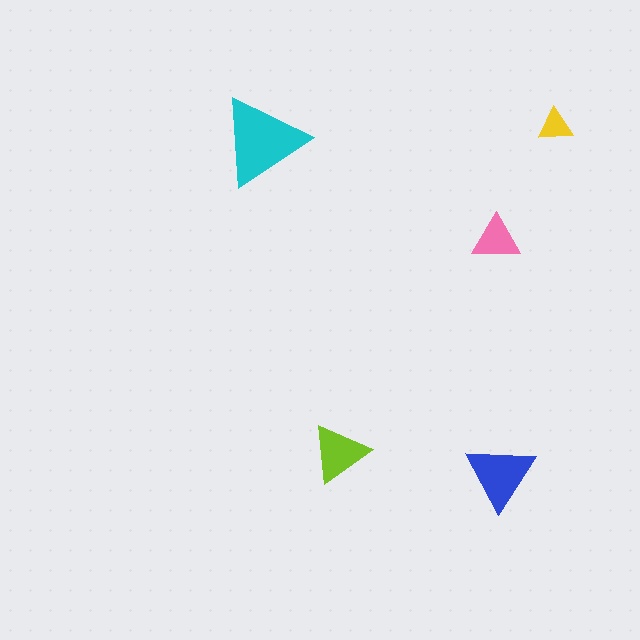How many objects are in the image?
There are 5 objects in the image.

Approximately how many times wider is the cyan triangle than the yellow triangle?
About 2.5 times wider.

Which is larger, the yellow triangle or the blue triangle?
The blue one.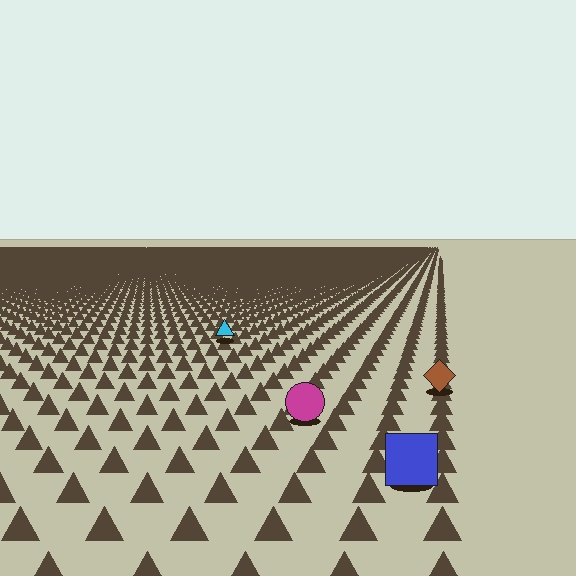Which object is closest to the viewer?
The blue square is closest. The texture marks near it are larger and more spread out.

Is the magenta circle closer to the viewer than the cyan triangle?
Yes. The magenta circle is closer — you can tell from the texture gradient: the ground texture is coarser near it.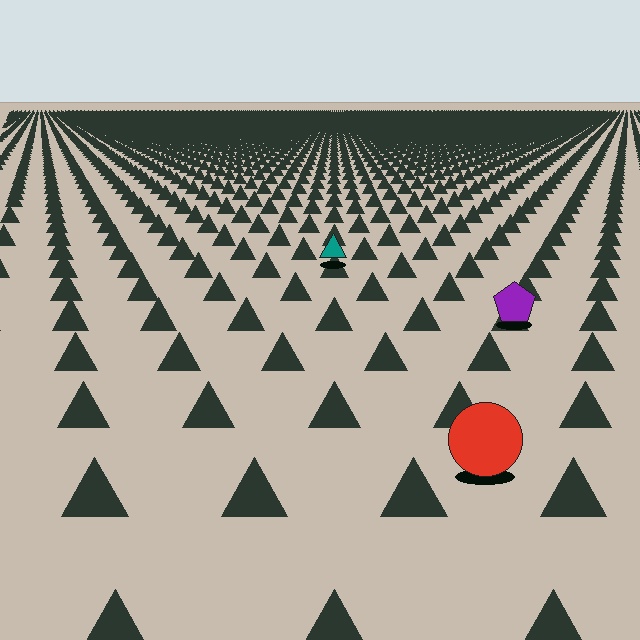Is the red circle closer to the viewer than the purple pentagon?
Yes. The red circle is closer — you can tell from the texture gradient: the ground texture is coarser near it.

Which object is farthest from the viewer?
The teal triangle is farthest from the viewer. It appears smaller and the ground texture around it is denser.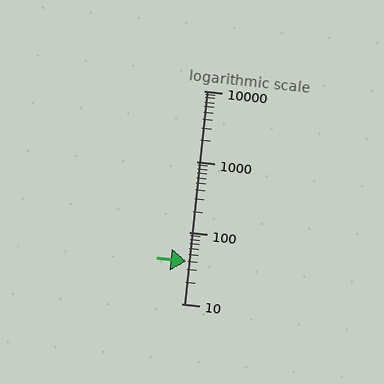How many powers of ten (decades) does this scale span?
The scale spans 3 decades, from 10 to 10000.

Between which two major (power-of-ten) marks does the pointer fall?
The pointer is between 10 and 100.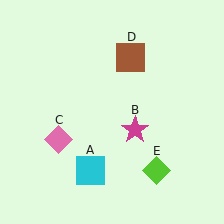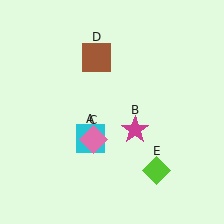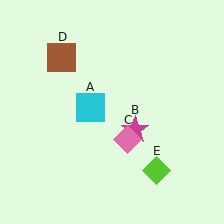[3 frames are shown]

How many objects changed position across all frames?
3 objects changed position: cyan square (object A), pink diamond (object C), brown square (object D).